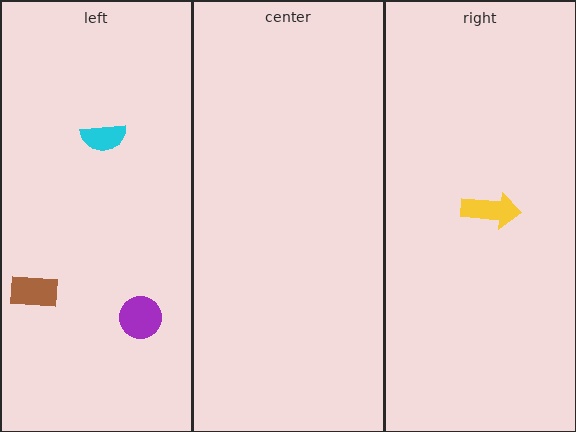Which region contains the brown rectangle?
The left region.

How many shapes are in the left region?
3.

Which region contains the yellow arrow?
The right region.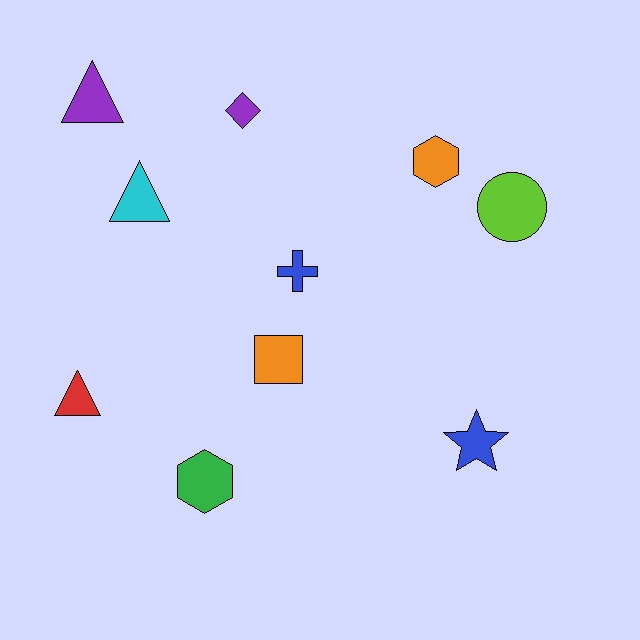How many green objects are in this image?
There is 1 green object.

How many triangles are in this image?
There are 3 triangles.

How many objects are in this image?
There are 10 objects.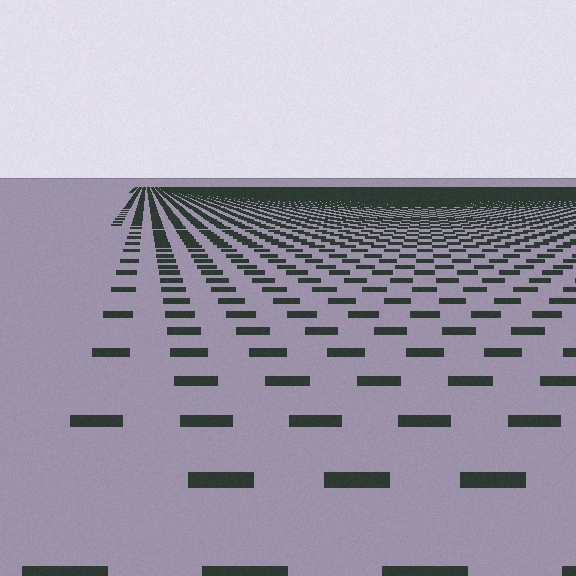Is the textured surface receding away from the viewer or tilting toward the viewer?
The surface is receding away from the viewer. Texture elements get smaller and denser toward the top.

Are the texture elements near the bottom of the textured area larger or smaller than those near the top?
Larger. Near the bottom, elements are closer to the viewer and appear at a bigger on-screen size.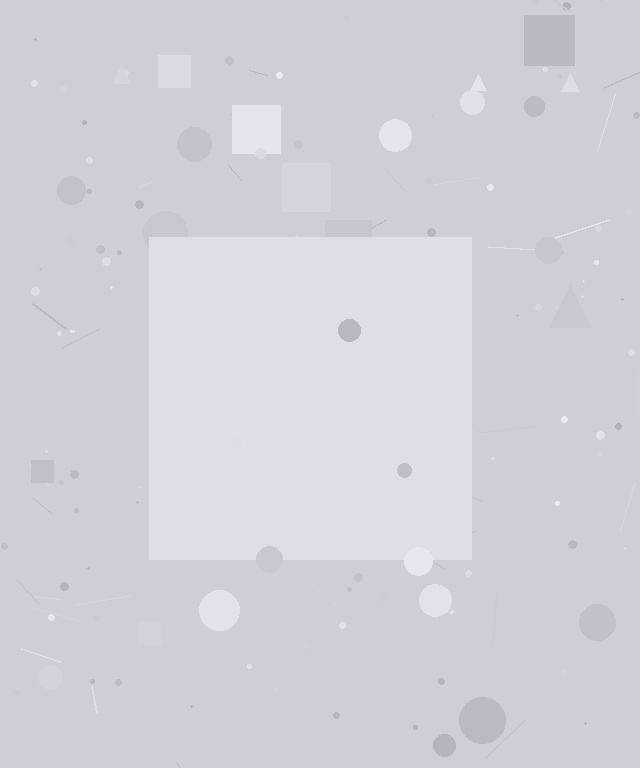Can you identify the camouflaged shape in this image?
The camouflaged shape is a square.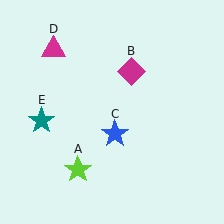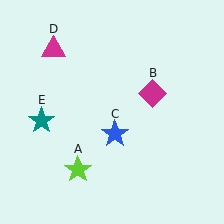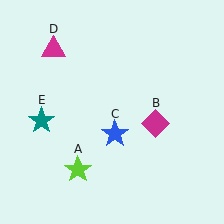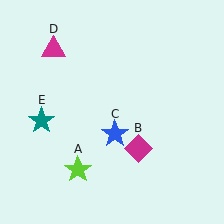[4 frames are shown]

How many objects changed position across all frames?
1 object changed position: magenta diamond (object B).